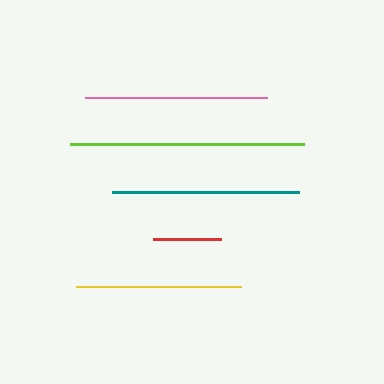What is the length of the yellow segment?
The yellow segment is approximately 165 pixels long.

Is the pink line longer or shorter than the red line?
The pink line is longer than the red line.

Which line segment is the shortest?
The red line is the shortest at approximately 68 pixels.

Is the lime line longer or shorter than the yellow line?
The lime line is longer than the yellow line.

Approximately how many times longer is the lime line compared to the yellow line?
The lime line is approximately 1.4 times the length of the yellow line.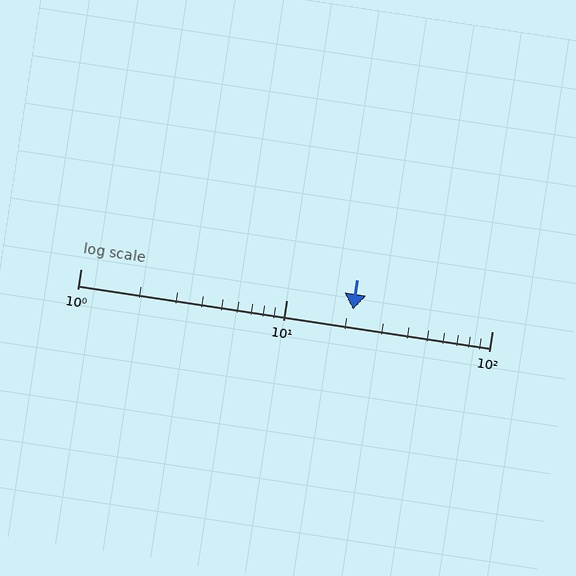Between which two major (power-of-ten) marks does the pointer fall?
The pointer is between 10 and 100.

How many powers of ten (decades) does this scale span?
The scale spans 2 decades, from 1 to 100.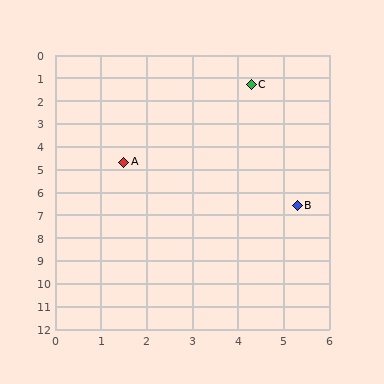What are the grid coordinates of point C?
Point C is at approximately (4.3, 1.3).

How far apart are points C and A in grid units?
Points C and A are about 4.4 grid units apart.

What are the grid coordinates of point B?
Point B is at approximately (5.3, 6.6).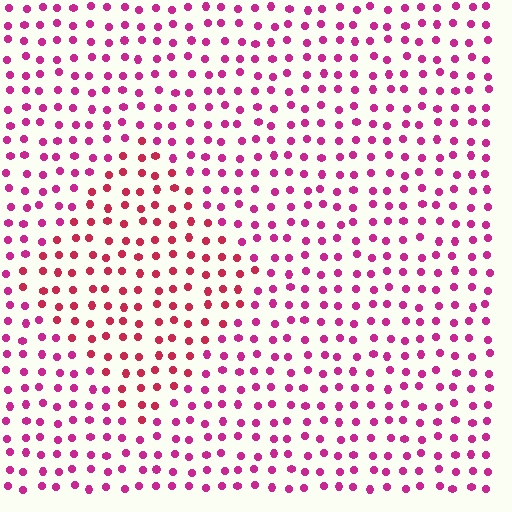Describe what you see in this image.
The image is filled with small magenta elements in a uniform arrangement. A diamond-shaped region is visible where the elements are tinted to a slightly different hue, forming a subtle color boundary.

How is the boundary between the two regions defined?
The boundary is defined purely by a slight shift in hue (about 25 degrees). Spacing, size, and orientation are identical on both sides.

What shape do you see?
I see a diamond.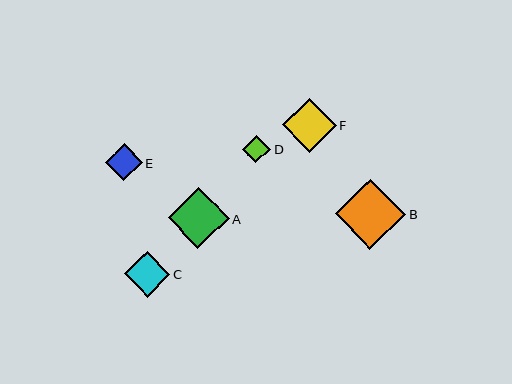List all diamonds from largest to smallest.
From largest to smallest: B, A, F, C, E, D.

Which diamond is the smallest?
Diamond D is the smallest with a size of approximately 28 pixels.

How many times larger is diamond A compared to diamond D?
Diamond A is approximately 2.2 times the size of diamond D.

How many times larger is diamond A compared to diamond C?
Diamond A is approximately 1.4 times the size of diamond C.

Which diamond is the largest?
Diamond B is the largest with a size of approximately 70 pixels.